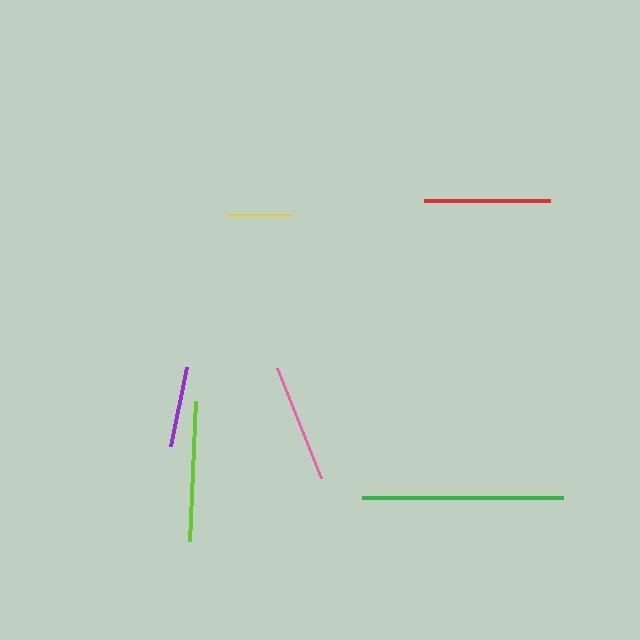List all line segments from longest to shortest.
From longest to shortest: green, lime, red, pink, purple, yellow.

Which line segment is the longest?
The green line is the longest at approximately 200 pixels.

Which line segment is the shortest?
The yellow line is the shortest at approximately 61 pixels.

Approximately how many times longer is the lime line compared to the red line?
The lime line is approximately 1.1 times the length of the red line.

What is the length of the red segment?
The red segment is approximately 126 pixels long.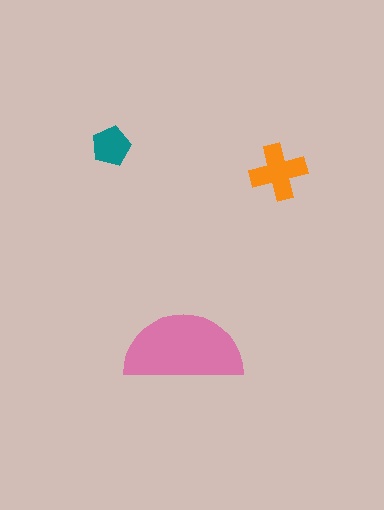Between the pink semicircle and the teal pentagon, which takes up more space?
The pink semicircle.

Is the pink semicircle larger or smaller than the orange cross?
Larger.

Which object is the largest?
The pink semicircle.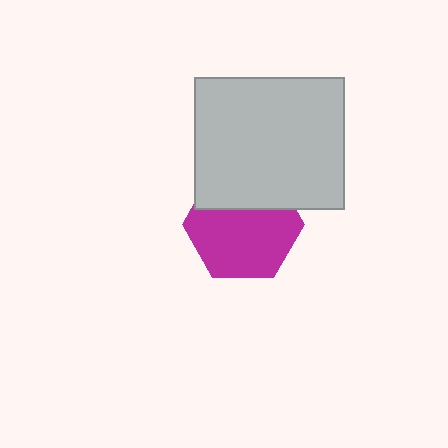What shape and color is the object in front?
The object in front is a light gray rectangle.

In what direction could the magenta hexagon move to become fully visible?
The magenta hexagon could move down. That would shift it out from behind the light gray rectangle entirely.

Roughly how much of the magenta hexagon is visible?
Most of it is visible (roughly 68%).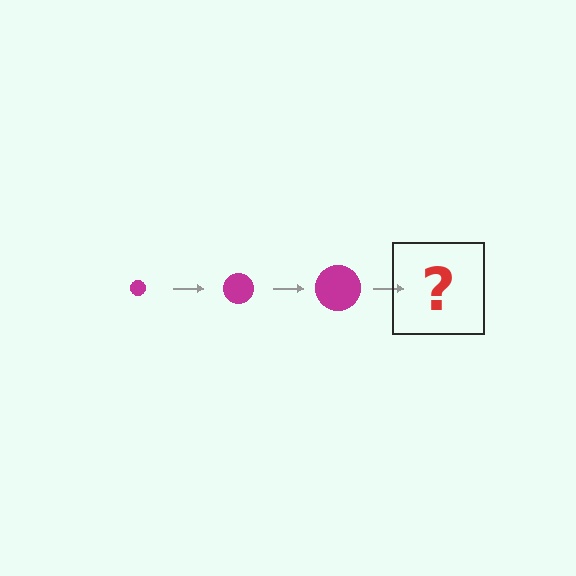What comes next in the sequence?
The next element should be a magenta circle, larger than the previous one.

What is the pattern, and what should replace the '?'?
The pattern is that the circle gets progressively larger each step. The '?' should be a magenta circle, larger than the previous one.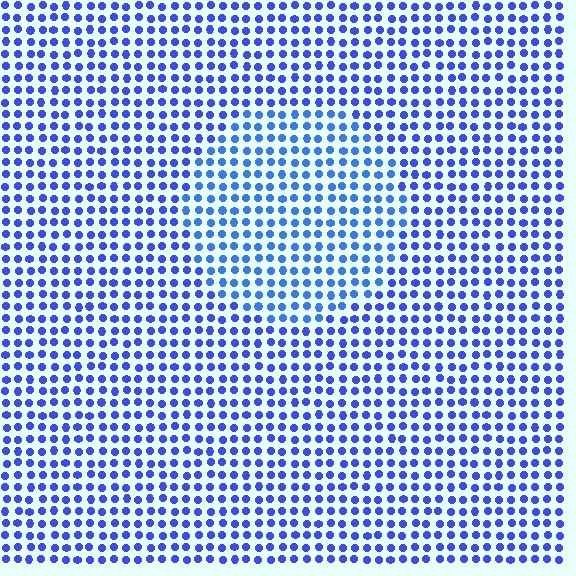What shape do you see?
I see a circle.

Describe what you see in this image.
The image is filled with small blue elements in a uniform arrangement. A circle-shaped region is visible where the elements are tinted to a slightly different hue, forming a subtle color boundary.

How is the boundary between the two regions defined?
The boundary is defined purely by a slight shift in hue (about 17 degrees). Spacing, size, and orientation are identical on both sides.